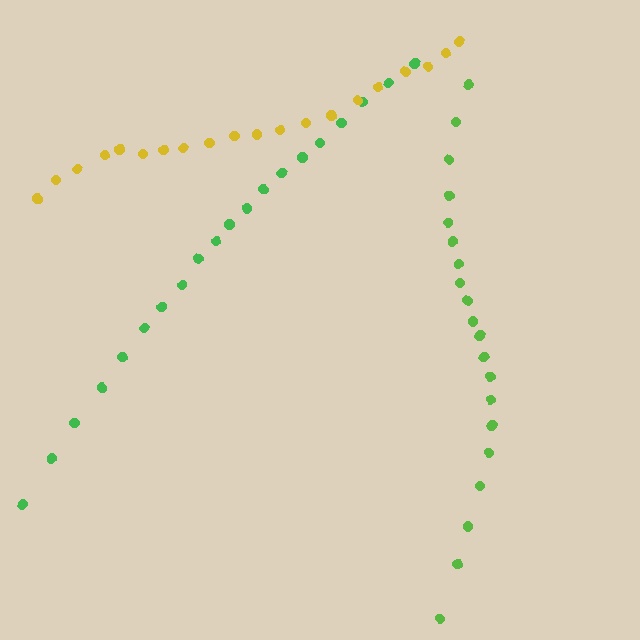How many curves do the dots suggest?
There are 3 distinct paths.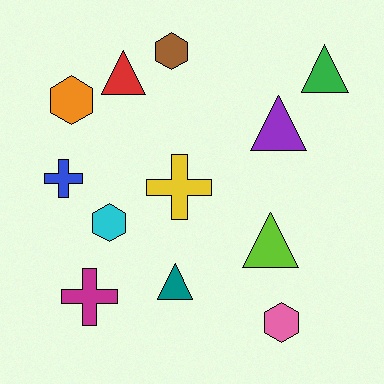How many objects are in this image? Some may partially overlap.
There are 12 objects.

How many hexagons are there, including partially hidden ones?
There are 4 hexagons.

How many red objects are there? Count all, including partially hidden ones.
There is 1 red object.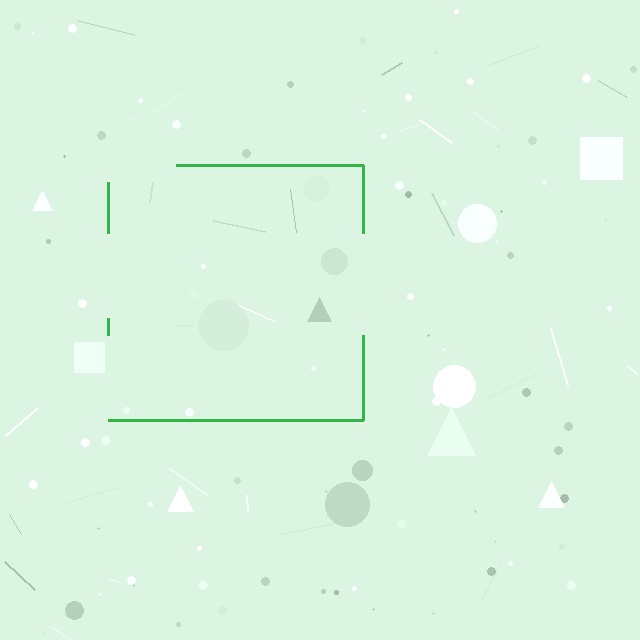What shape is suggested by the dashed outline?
The dashed outline suggests a square.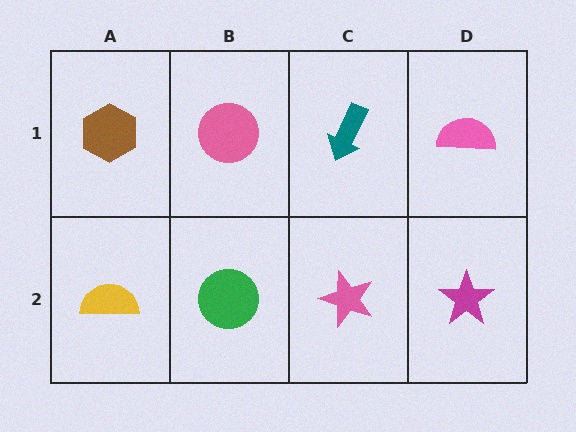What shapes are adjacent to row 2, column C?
A teal arrow (row 1, column C), a green circle (row 2, column B), a magenta star (row 2, column D).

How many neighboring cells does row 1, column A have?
2.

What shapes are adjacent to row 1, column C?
A pink star (row 2, column C), a pink circle (row 1, column B), a pink semicircle (row 1, column D).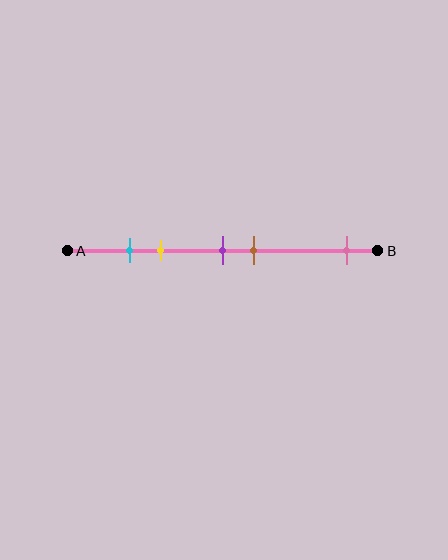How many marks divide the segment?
There are 5 marks dividing the segment.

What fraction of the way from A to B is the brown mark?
The brown mark is approximately 60% (0.6) of the way from A to B.